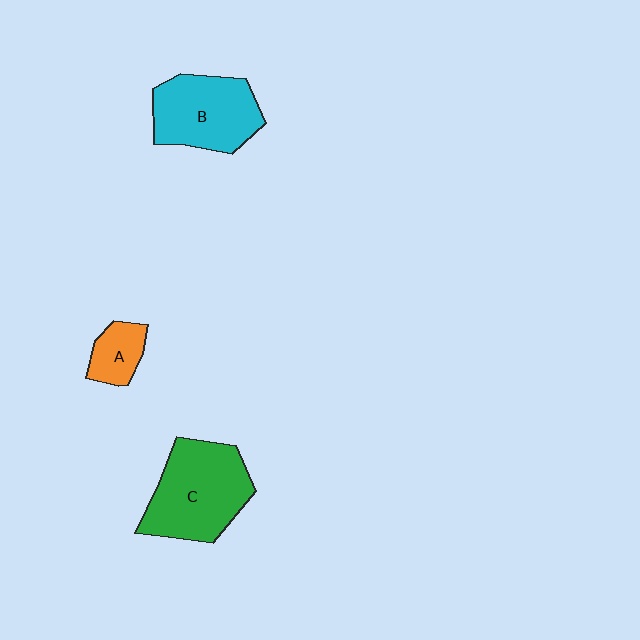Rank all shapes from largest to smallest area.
From largest to smallest: C (green), B (cyan), A (orange).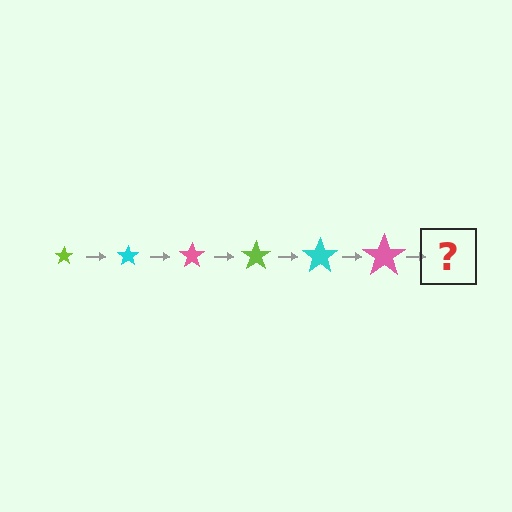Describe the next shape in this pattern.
It should be a lime star, larger than the previous one.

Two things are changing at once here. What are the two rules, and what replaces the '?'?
The two rules are that the star grows larger each step and the color cycles through lime, cyan, and pink. The '?' should be a lime star, larger than the previous one.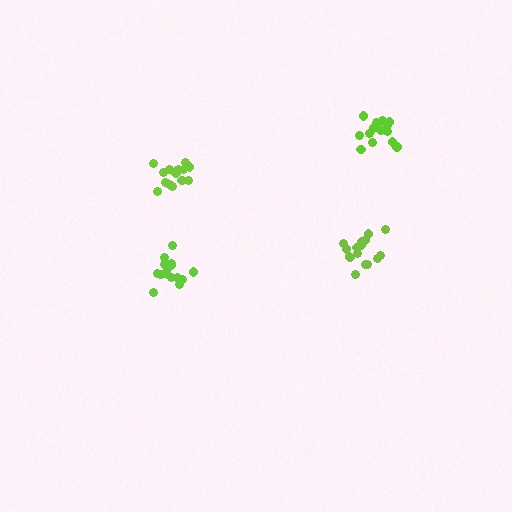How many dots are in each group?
Group 1: 16 dots, Group 2: 15 dots, Group 3: 15 dots, Group 4: 16 dots (62 total).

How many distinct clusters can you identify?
There are 4 distinct clusters.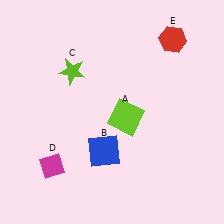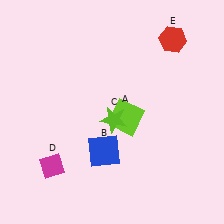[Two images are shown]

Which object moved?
The lime star (C) moved down.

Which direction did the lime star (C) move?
The lime star (C) moved down.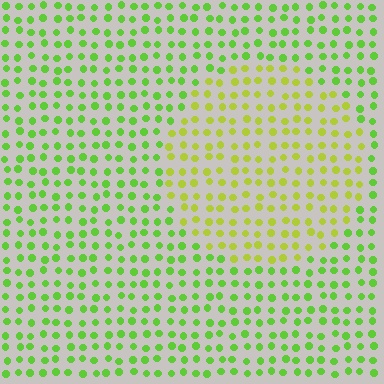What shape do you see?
I see a circle.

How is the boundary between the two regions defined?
The boundary is defined purely by a slight shift in hue (about 32 degrees). Spacing, size, and orientation are identical on both sides.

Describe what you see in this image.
The image is filled with small lime elements in a uniform arrangement. A circle-shaped region is visible where the elements are tinted to a slightly different hue, forming a subtle color boundary.